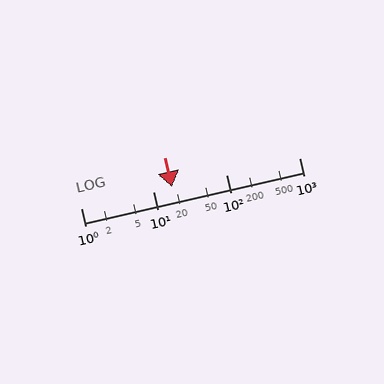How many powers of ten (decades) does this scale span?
The scale spans 3 decades, from 1 to 1000.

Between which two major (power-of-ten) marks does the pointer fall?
The pointer is between 10 and 100.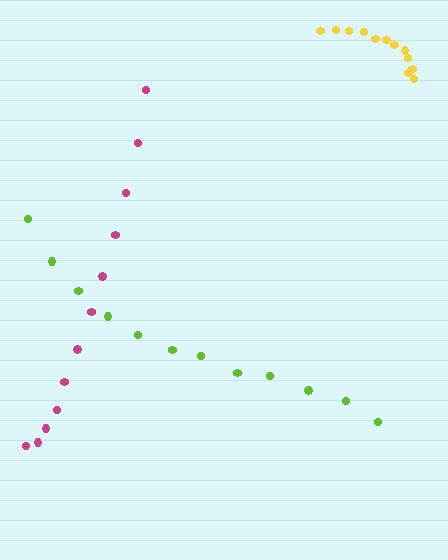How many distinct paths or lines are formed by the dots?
There are 3 distinct paths.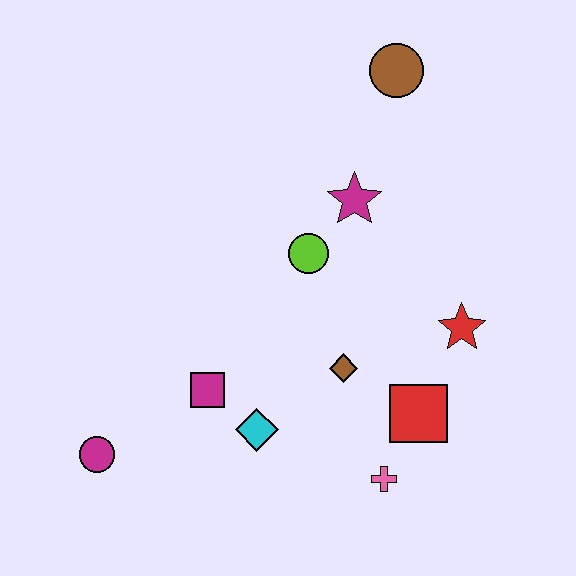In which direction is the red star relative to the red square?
The red star is above the red square.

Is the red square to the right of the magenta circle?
Yes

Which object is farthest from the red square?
The brown circle is farthest from the red square.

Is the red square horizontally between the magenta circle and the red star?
Yes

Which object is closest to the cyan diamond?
The magenta square is closest to the cyan diamond.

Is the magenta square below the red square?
No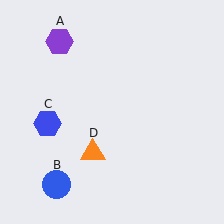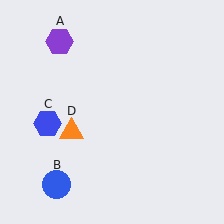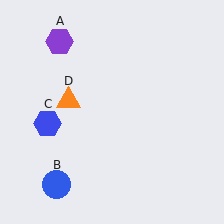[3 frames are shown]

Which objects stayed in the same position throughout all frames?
Purple hexagon (object A) and blue circle (object B) and blue hexagon (object C) remained stationary.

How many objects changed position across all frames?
1 object changed position: orange triangle (object D).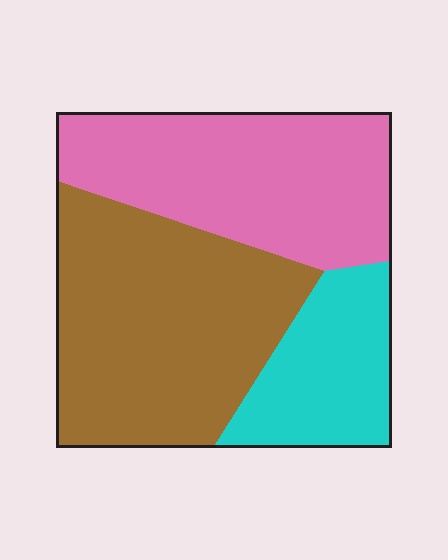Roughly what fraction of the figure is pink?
Pink takes up about three eighths (3/8) of the figure.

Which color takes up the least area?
Cyan, at roughly 20%.